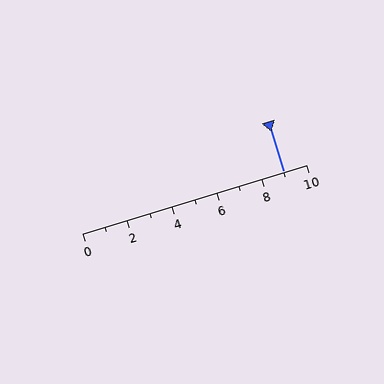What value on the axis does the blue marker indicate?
The marker indicates approximately 9.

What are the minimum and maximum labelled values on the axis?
The axis runs from 0 to 10.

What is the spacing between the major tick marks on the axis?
The major ticks are spaced 2 apart.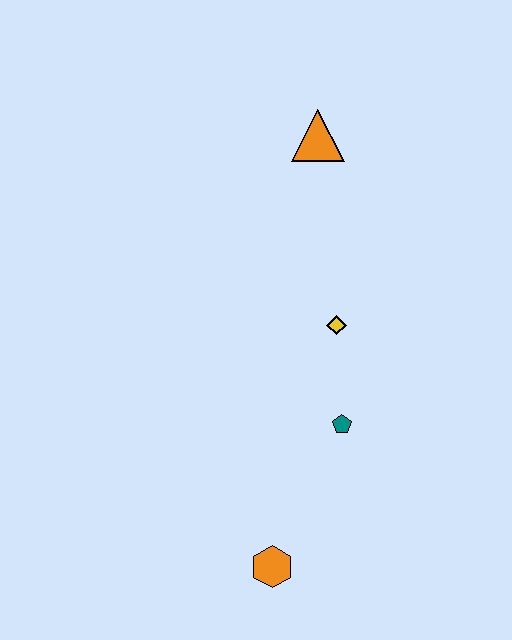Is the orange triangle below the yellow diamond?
No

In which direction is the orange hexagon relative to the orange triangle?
The orange hexagon is below the orange triangle.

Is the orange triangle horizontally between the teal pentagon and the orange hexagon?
Yes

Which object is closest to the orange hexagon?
The teal pentagon is closest to the orange hexagon.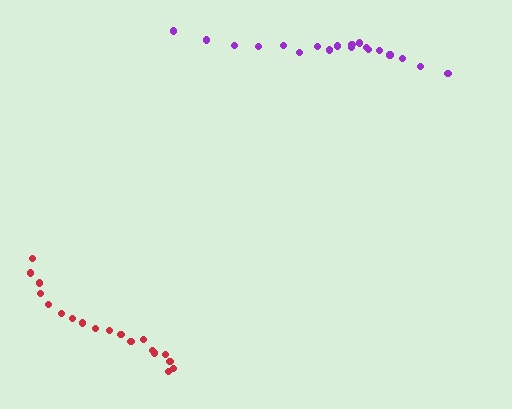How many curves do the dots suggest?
There are 2 distinct paths.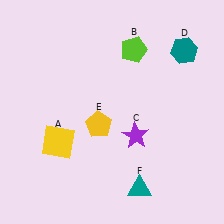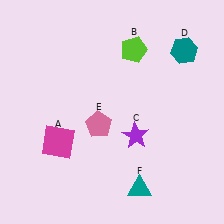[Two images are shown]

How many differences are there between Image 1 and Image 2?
There are 2 differences between the two images.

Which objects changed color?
A changed from yellow to magenta. E changed from yellow to pink.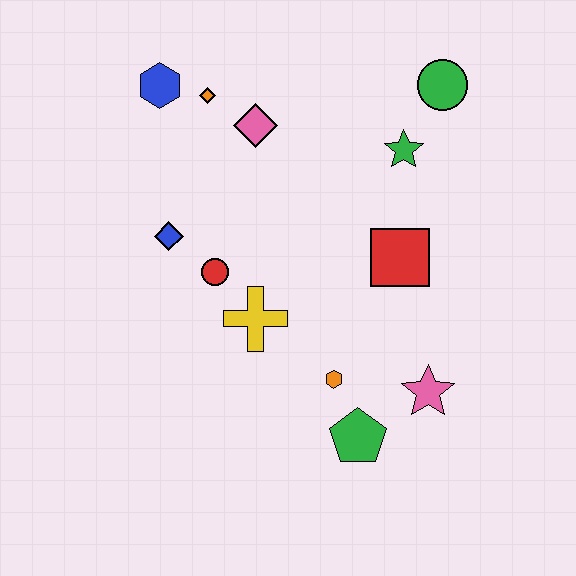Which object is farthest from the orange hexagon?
The blue hexagon is farthest from the orange hexagon.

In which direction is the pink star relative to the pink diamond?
The pink star is below the pink diamond.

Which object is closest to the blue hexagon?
The orange diamond is closest to the blue hexagon.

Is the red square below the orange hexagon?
No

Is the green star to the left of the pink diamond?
No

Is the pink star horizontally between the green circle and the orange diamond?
Yes